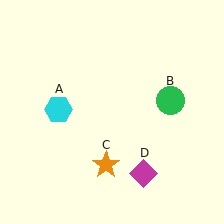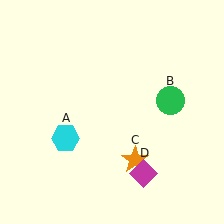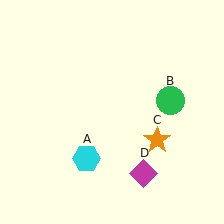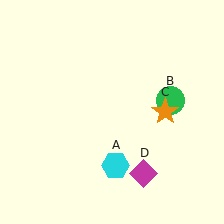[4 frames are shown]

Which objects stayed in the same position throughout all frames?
Green circle (object B) and magenta diamond (object D) remained stationary.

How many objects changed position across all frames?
2 objects changed position: cyan hexagon (object A), orange star (object C).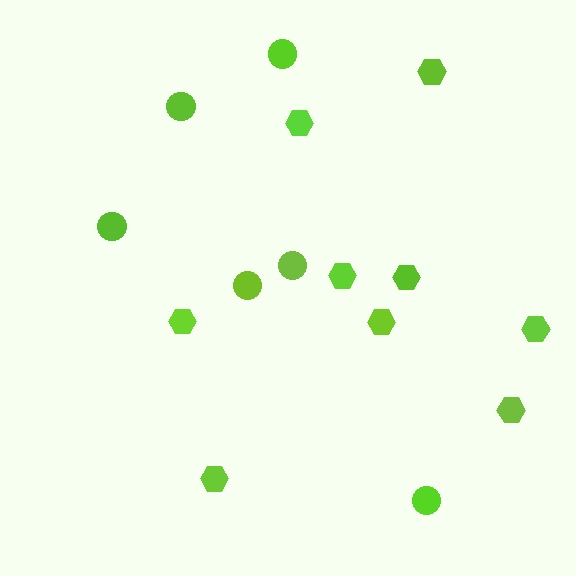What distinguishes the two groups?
There are 2 groups: one group of hexagons (9) and one group of circles (6).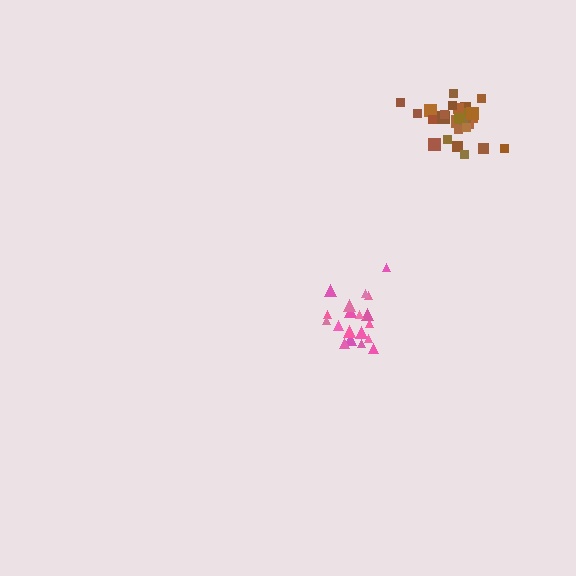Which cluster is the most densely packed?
Brown.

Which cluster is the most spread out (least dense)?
Pink.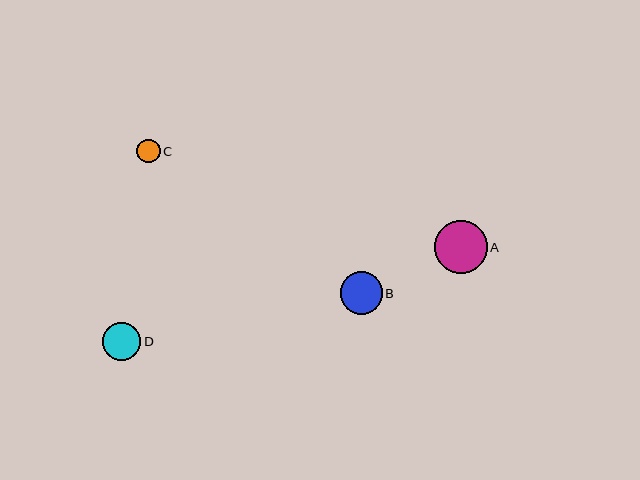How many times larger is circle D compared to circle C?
Circle D is approximately 1.6 times the size of circle C.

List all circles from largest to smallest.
From largest to smallest: A, B, D, C.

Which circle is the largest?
Circle A is the largest with a size of approximately 53 pixels.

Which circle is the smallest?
Circle C is the smallest with a size of approximately 23 pixels.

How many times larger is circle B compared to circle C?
Circle B is approximately 1.8 times the size of circle C.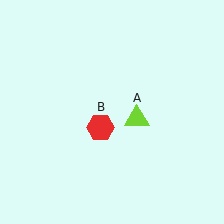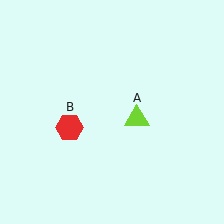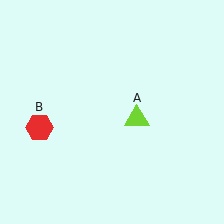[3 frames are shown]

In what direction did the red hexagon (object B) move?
The red hexagon (object B) moved left.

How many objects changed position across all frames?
1 object changed position: red hexagon (object B).